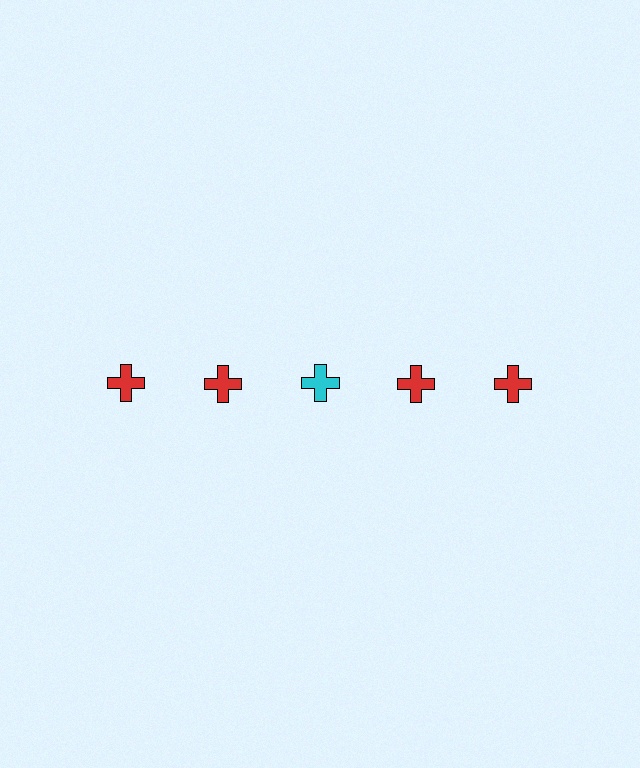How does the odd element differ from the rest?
It has a different color: cyan instead of red.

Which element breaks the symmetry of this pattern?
The cyan cross in the top row, center column breaks the symmetry. All other shapes are red crosses.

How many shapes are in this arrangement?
There are 5 shapes arranged in a grid pattern.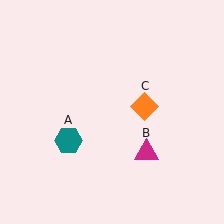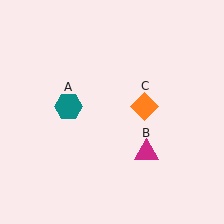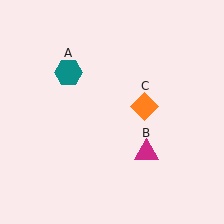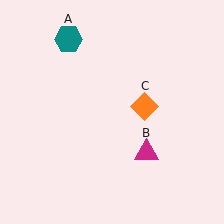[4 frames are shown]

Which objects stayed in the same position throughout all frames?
Magenta triangle (object B) and orange diamond (object C) remained stationary.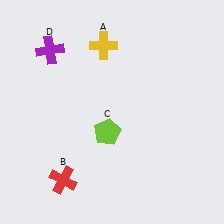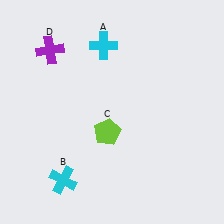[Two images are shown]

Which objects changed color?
A changed from yellow to cyan. B changed from red to cyan.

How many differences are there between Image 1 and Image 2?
There are 2 differences between the two images.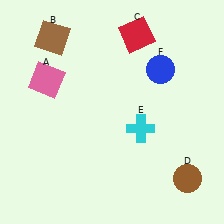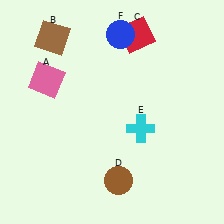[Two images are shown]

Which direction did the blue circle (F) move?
The blue circle (F) moved left.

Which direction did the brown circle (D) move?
The brown circle (D) moved left.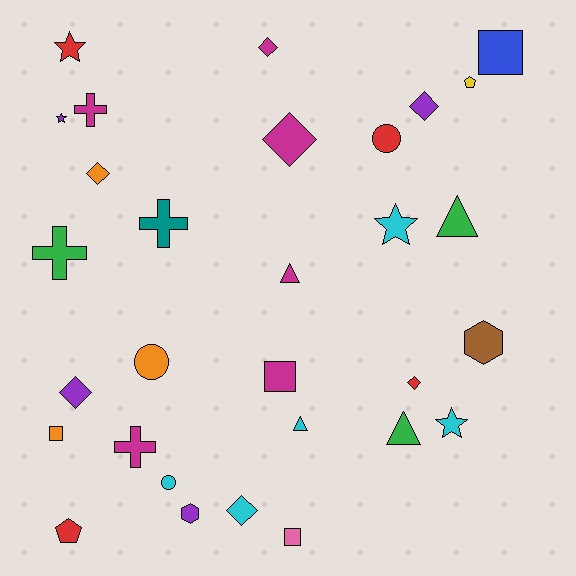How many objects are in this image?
There are 30 objects.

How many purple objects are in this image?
There are 4 purple objects.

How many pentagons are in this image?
There are 2 pentagons.